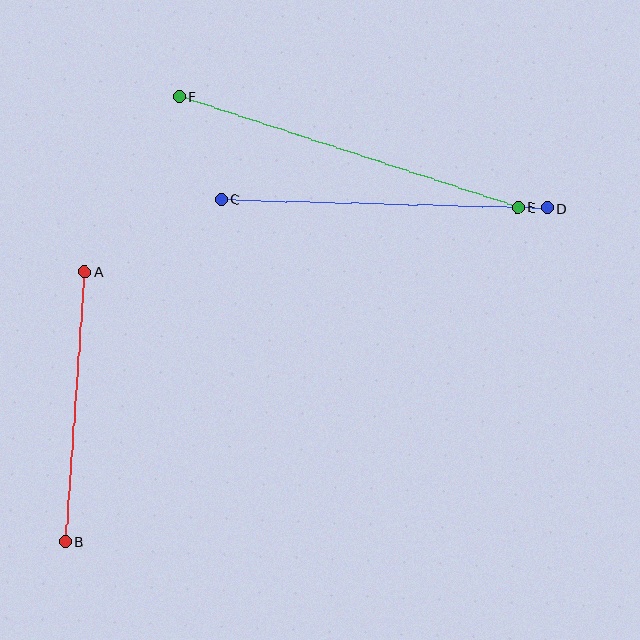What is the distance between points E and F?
The distance is approximately 356 pixels.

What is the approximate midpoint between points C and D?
The midpoint is at approximately (384, 204) pixels.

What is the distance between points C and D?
The distance is approximately 326 pixels.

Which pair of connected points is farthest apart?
Points E and F are farthest apart.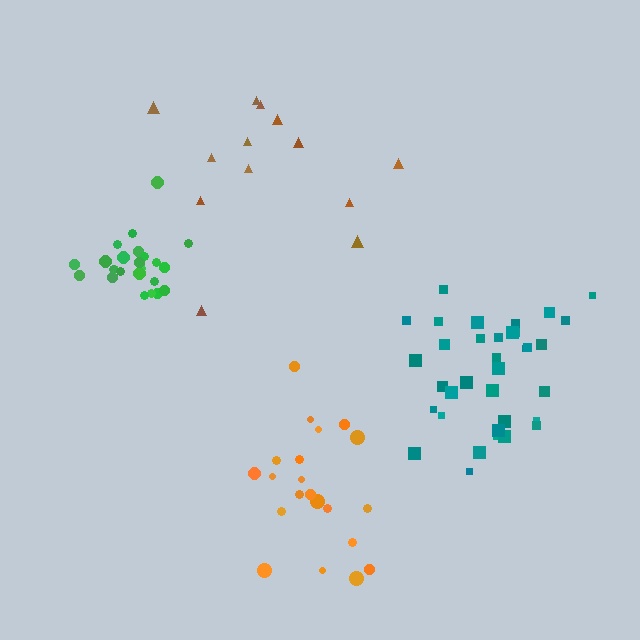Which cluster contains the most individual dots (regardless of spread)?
Teal (35).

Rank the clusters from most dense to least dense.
green, teal, orange, brown.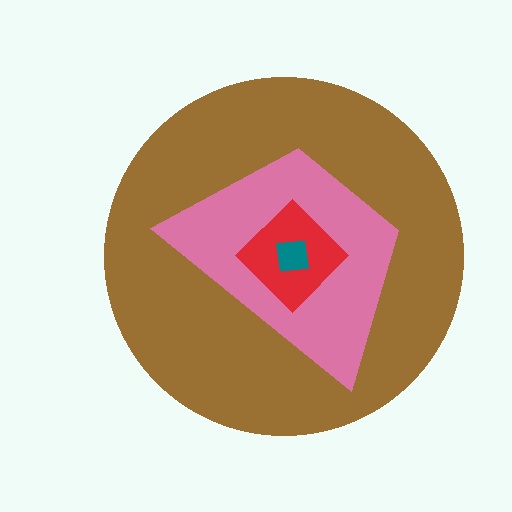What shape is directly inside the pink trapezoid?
The red diamond.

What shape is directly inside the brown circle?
The pink trapezoid.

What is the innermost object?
The teal square.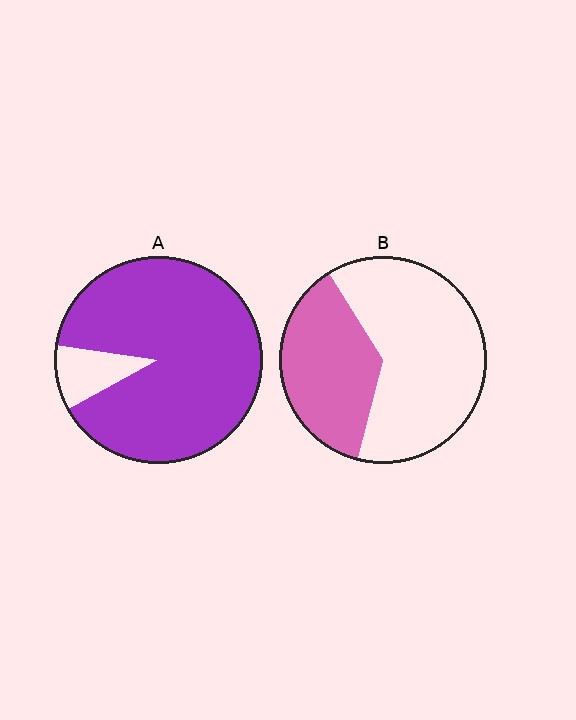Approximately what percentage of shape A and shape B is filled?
A is approximately 90% and B is approximately 35%.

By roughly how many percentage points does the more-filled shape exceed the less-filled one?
By roughly 55 percentage points (A over B).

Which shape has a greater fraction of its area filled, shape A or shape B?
Shape A.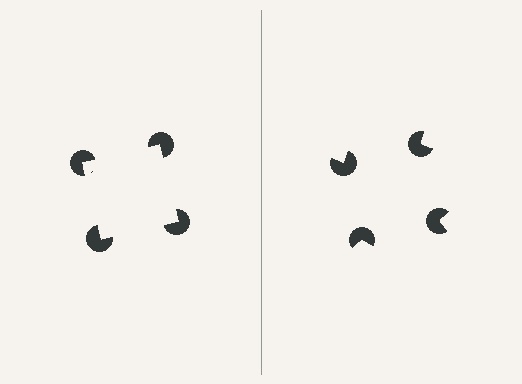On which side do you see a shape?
An illusory square appears on the left side. On the right side the wedge cuts are rotated, so no coherent shape forms.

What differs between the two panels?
The pac-man discs are positioned identically on both sides; only the wedge orientations differ. On the left they align to a square; on the right they are misaligned.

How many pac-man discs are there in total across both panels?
8 — 4 on each side.